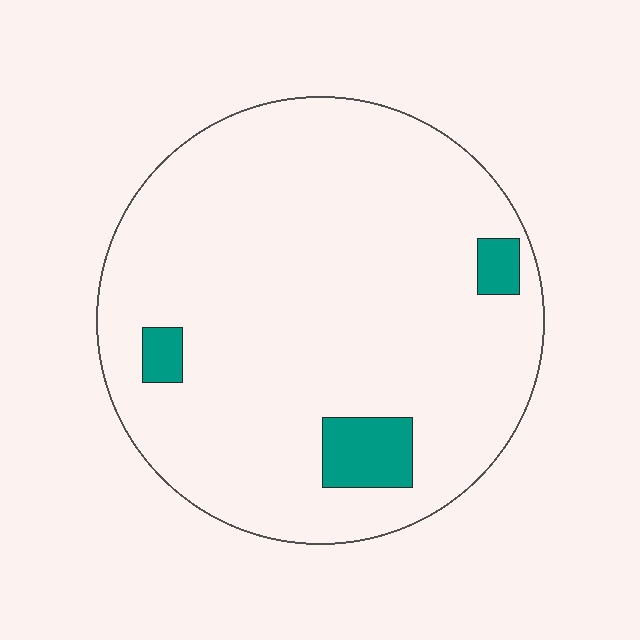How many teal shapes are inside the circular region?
3.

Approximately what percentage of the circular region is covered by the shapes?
Approximately 5%.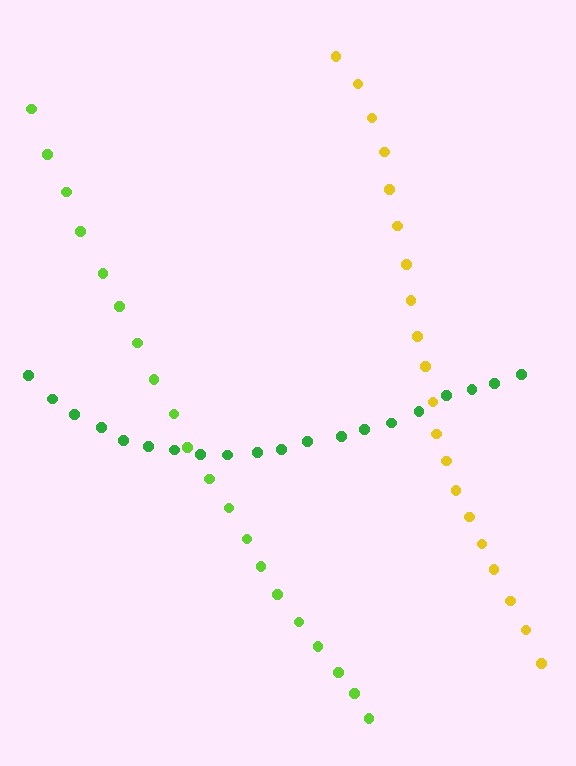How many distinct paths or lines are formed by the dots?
There are 3 distinct paths.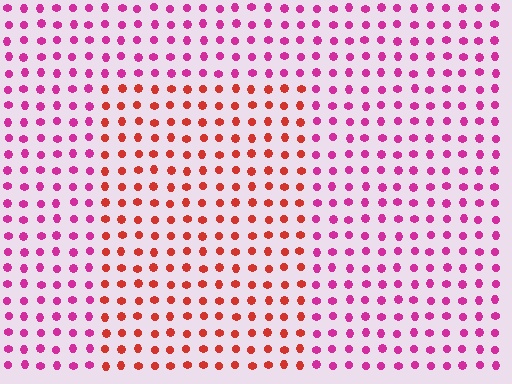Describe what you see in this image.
The image is filled with small magenta elements in a uniform arrangement. A rectangle-shaped region is visible where the elements are tinted to a slightly different hue, forming a subtle color boundary.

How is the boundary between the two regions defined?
The boundary is defined purely by a slight shift in hue (about 44 degrees). Spacing, size, and orientation are identical on both sides.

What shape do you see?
I see a rectangle.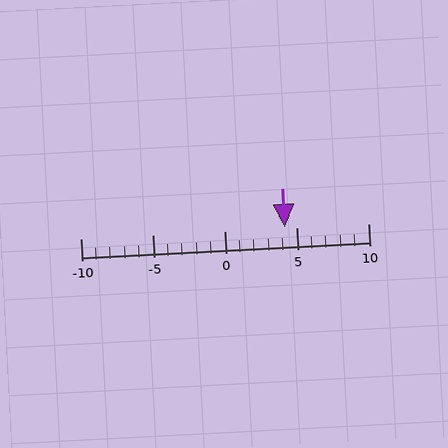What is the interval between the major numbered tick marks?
The major tick marks are spaced 5 units apart.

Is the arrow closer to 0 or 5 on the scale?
The arrow is closer to 5.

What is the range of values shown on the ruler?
The ruler shows values from -10 to 10.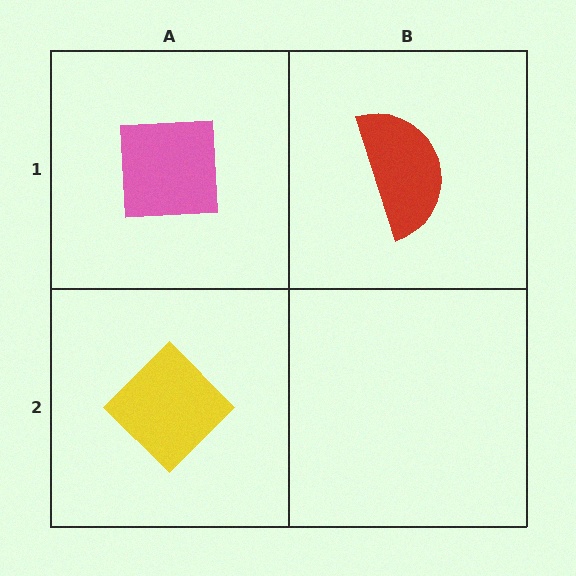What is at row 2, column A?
A yellow diamond.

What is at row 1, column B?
A red semicircle.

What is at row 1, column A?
A pink square.